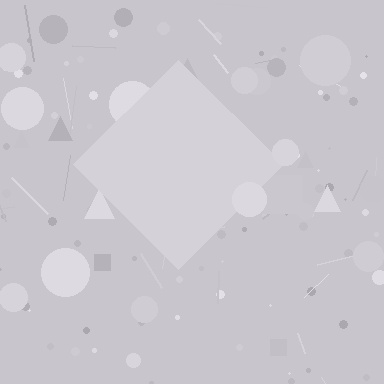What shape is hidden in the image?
A diamond is hidden in the image.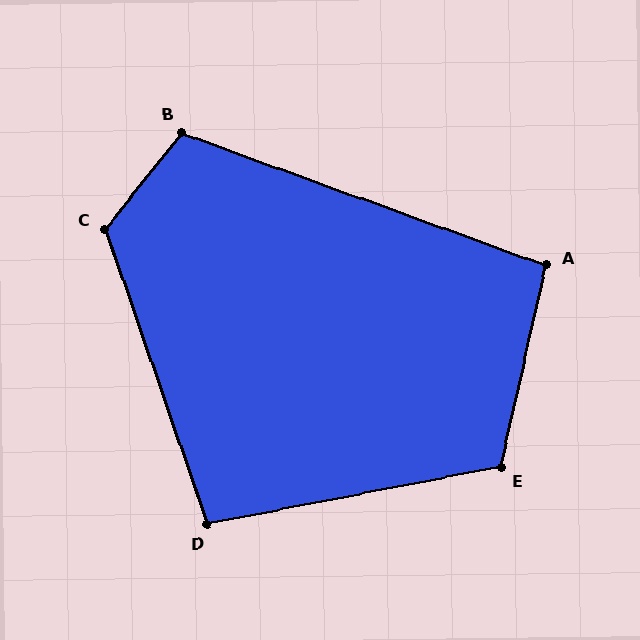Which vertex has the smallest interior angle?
A, at approximately 97 degrees.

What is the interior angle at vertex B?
Approximately 108 degrees (obtuse).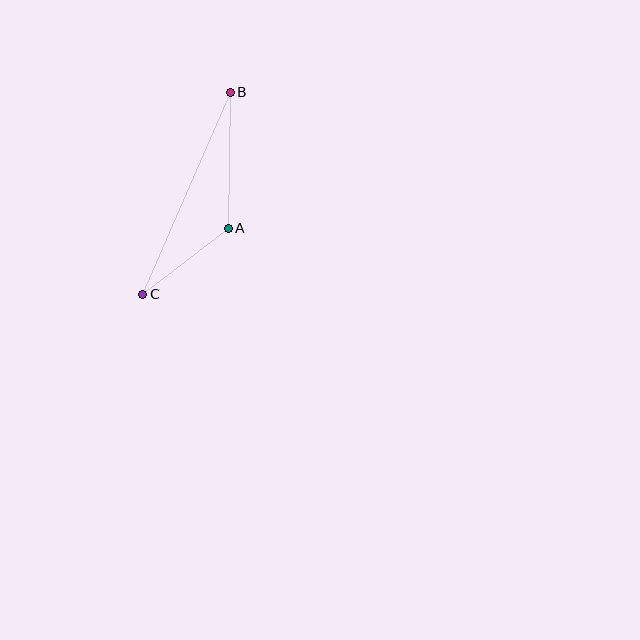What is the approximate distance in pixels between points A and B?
The distance between A and B is approximately 136 pixels.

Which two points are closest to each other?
Points A and C are closest to each other.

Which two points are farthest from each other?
Points B and C are farthest from each other.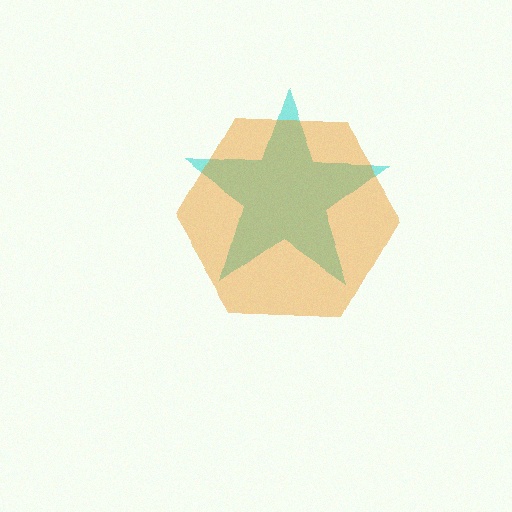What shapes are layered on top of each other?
The layered shapes are: a cyan star, an orange hexagon.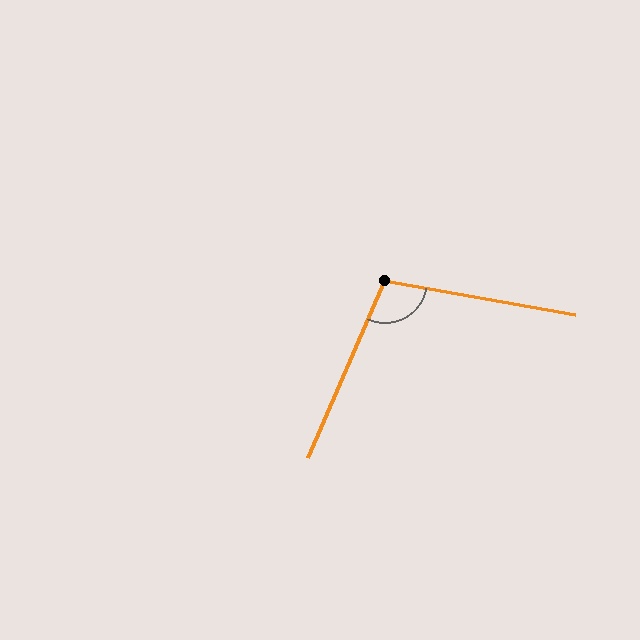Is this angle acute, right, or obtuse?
It is obtuse.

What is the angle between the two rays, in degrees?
Approximately 104 degrees.